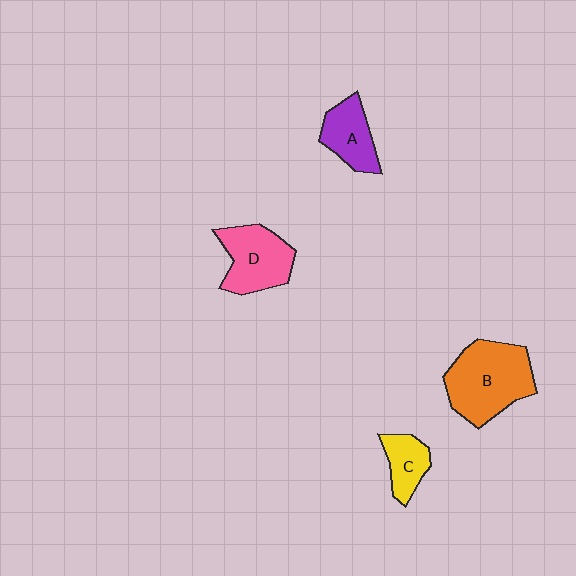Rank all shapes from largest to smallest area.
From largest to smallest: B (orange), D (pink), A (purple), C (yellow).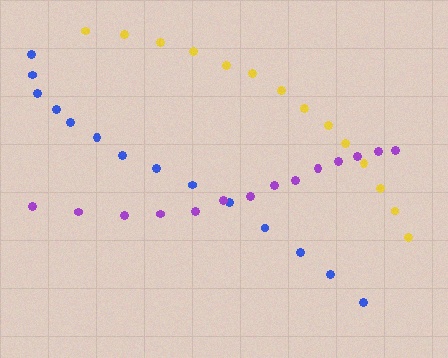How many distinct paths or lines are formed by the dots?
There are 3 distinct paths.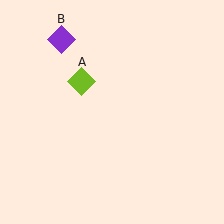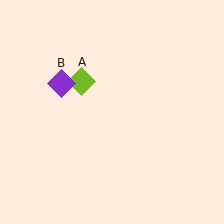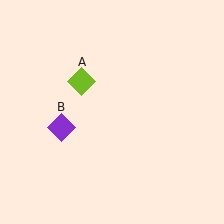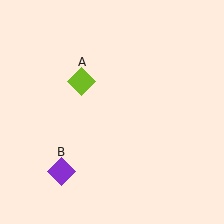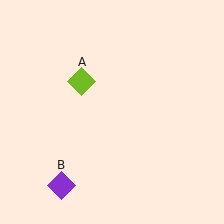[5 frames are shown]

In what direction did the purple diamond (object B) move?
The purple diamond (object B) moved down.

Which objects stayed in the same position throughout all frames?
Lime diamond (object A) remained stationary.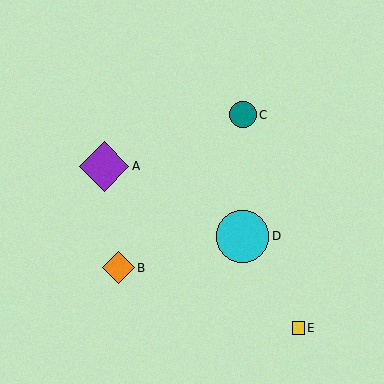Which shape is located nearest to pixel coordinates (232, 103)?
The teal circle (labeled C) at (243, 115) is nearest to that location.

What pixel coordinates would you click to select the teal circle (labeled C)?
Click at (243, 115) to select the teal circle C.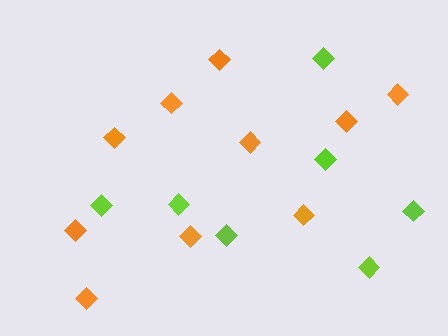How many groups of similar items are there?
There are 2 groups: one group of orange diamonds (10) and one group of lime diamonds (7).